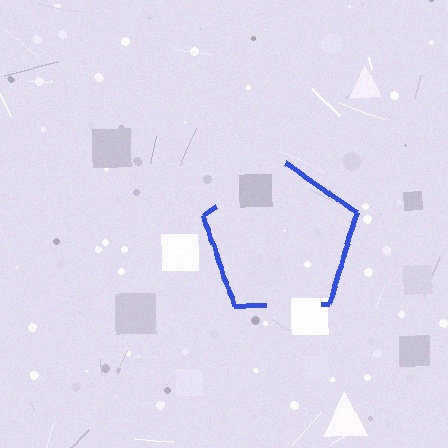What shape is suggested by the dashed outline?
The dashed outline suggests a pentagon.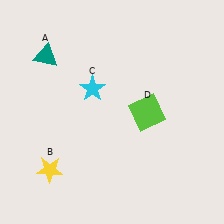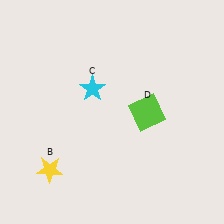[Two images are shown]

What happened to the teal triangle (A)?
The teal triangle (A) was removed in Image 2. It was in the top-left area of Image 1.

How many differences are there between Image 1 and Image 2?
There is 1 difference between the two images.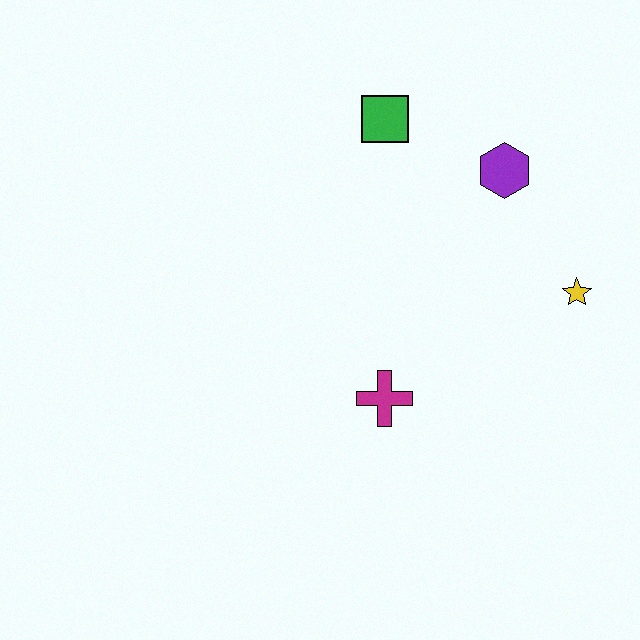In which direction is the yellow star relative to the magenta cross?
The yellow star is to the right of the magenta cross.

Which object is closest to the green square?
The purple hexagon is closest to the green square.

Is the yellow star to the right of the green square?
Yes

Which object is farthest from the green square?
The magenta cross is farthest from the green square.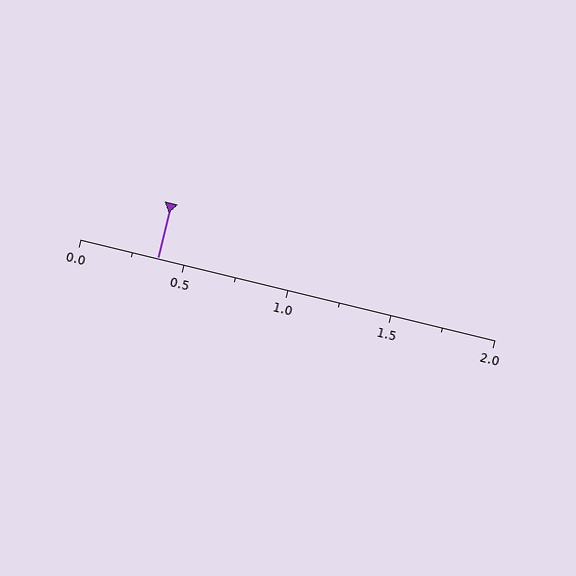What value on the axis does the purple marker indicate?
The marker indicates approximately 0.38.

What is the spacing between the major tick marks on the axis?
The major ticks are spaced 0.5 apart.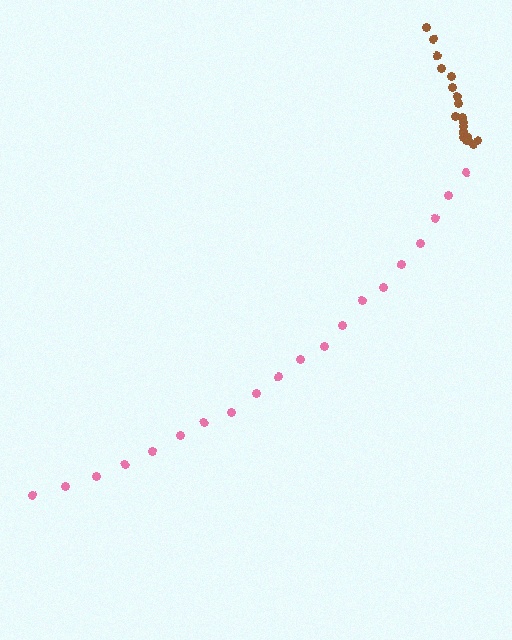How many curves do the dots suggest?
There are 2 distinct paths.